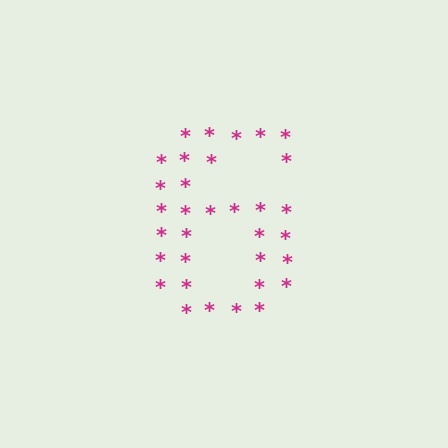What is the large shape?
The large shape is the digit 6.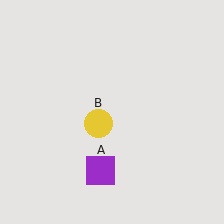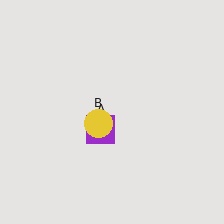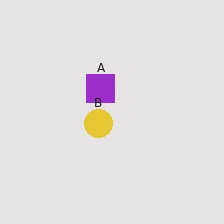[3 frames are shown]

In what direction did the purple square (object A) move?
The purple square (object A) moved up.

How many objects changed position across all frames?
1 object changed position: purple square (object A).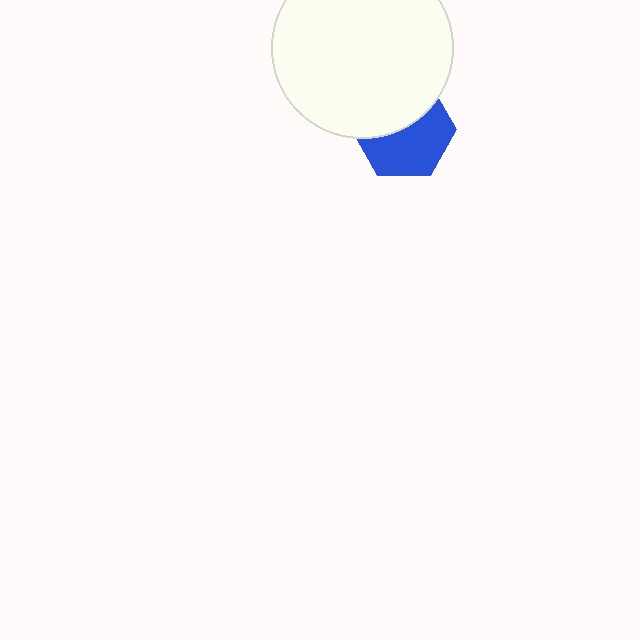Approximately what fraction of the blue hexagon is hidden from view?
Roughly 44% of the blue hexagon is hidden behind the white circle.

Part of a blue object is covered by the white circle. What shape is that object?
It is a hexagon.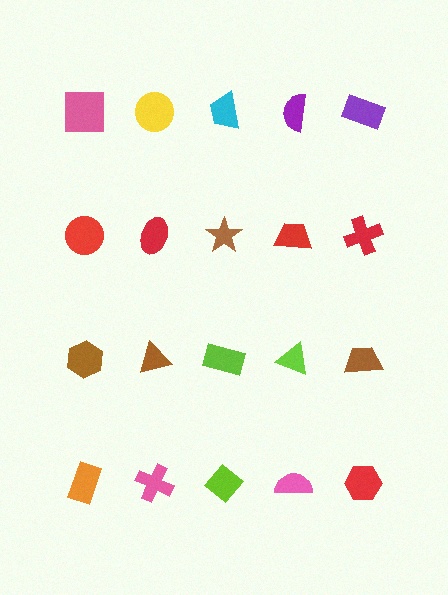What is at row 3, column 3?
A lime rectangle.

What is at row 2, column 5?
A red cross.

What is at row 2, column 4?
A red trapezoid.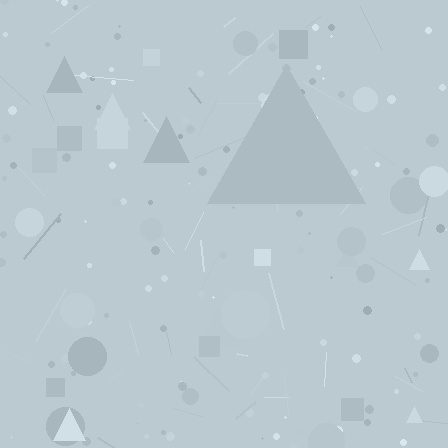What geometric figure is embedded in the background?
A triangle is embedded in the background.